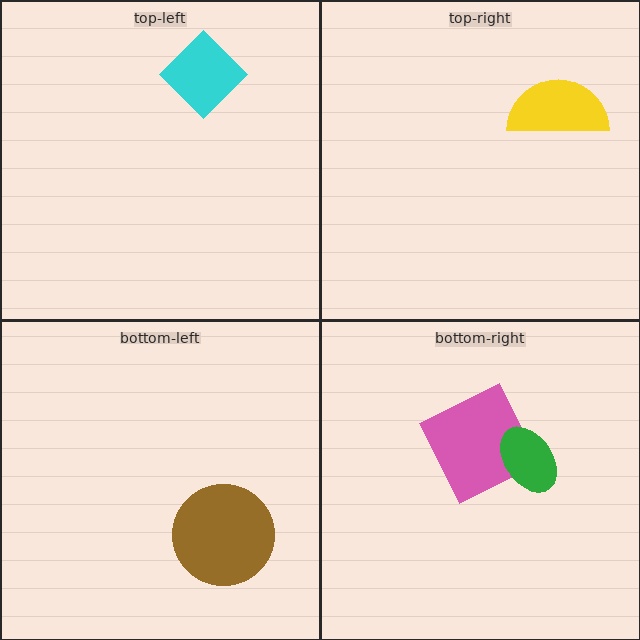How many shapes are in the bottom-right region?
2.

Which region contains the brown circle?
The bottom-left region.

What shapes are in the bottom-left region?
The brown circle.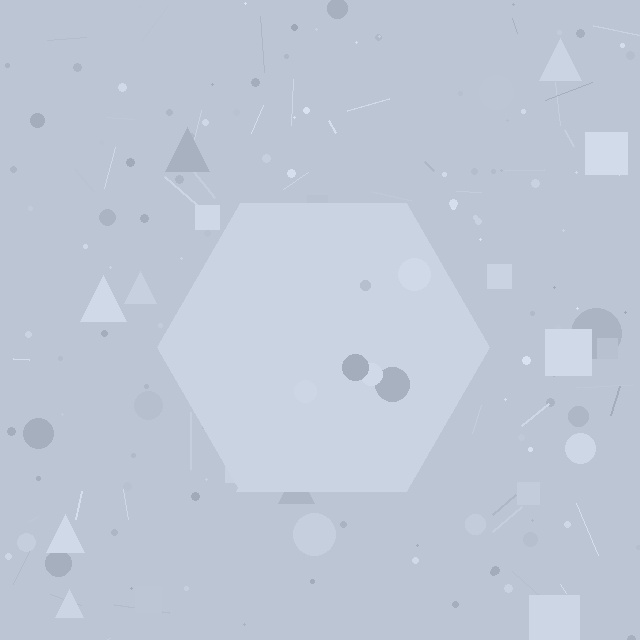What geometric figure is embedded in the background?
A hexagon is embedded in the background.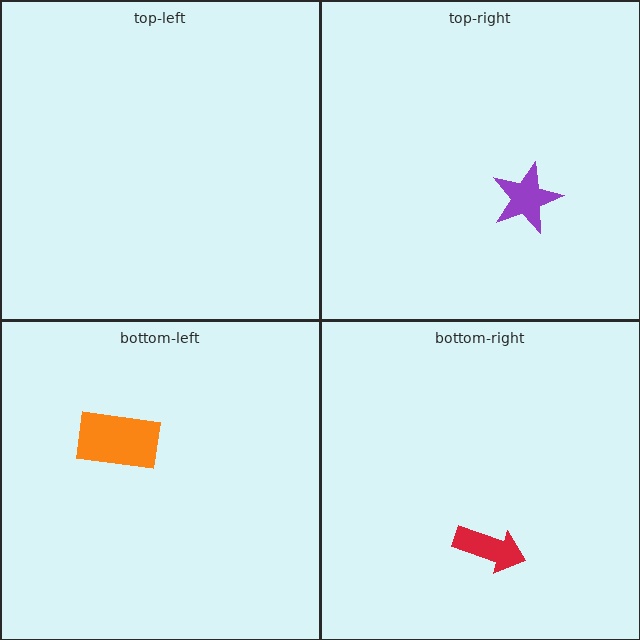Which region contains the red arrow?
The bottom-right region.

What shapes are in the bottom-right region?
The red arrow.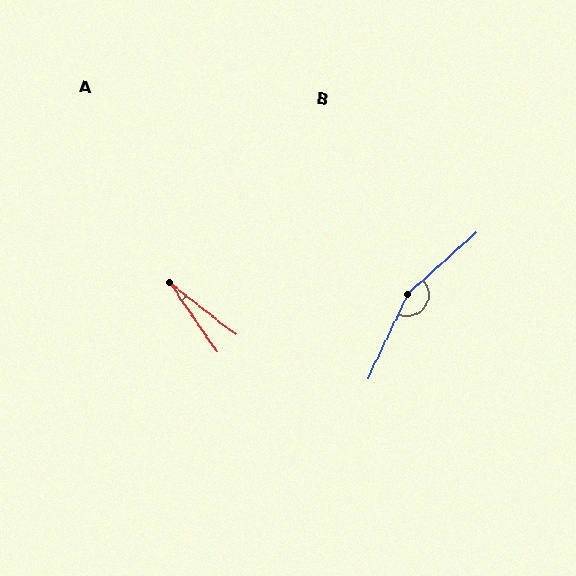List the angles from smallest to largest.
A (17°), B (157°).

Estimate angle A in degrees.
Approximately 17 degrees.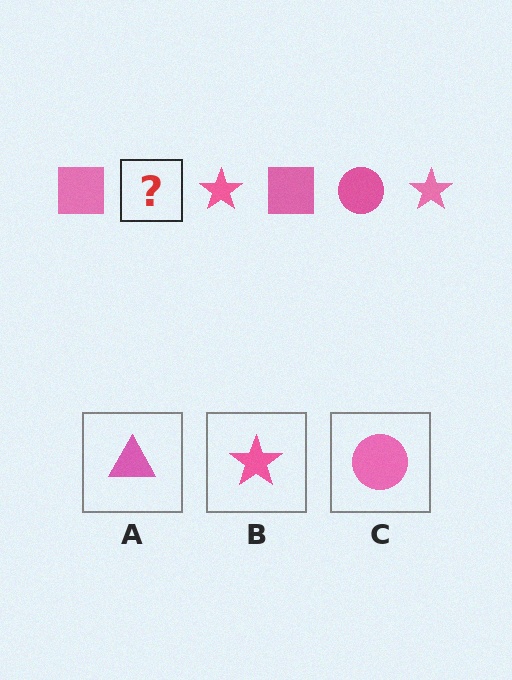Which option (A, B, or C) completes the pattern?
C.